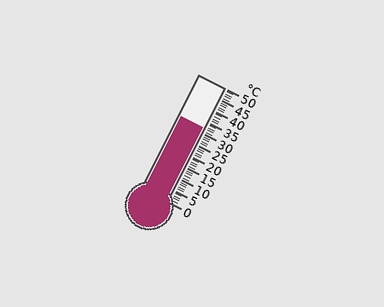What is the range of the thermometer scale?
The thermometer scale ranges from 0°C to 50°C.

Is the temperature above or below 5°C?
The temperature is above 5°C.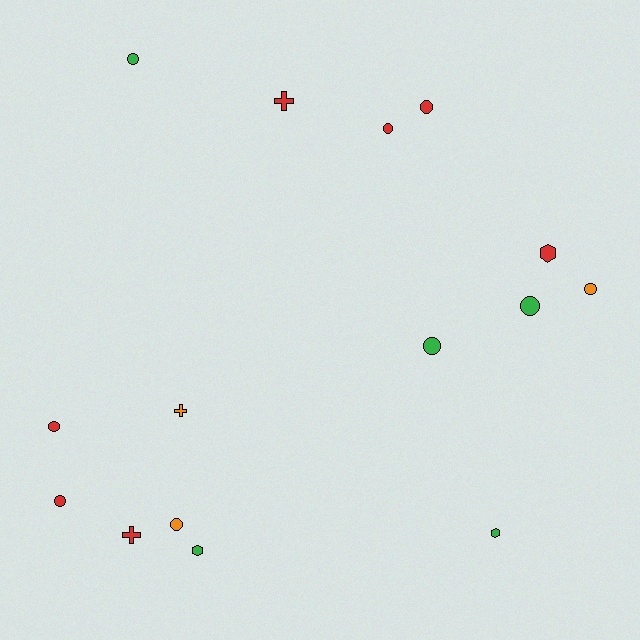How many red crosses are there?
There are 2 red crosses.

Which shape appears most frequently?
Circle, with 9 objects.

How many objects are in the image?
There are 15 objects.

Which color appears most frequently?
Red, with 7 objects.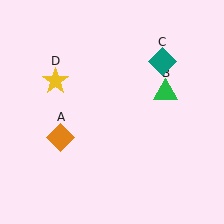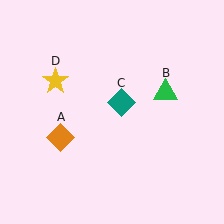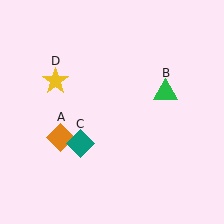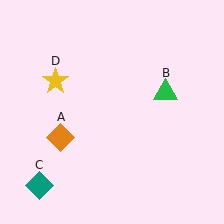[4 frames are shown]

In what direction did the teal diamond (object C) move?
The teal diamond (object C) moved down and to the left.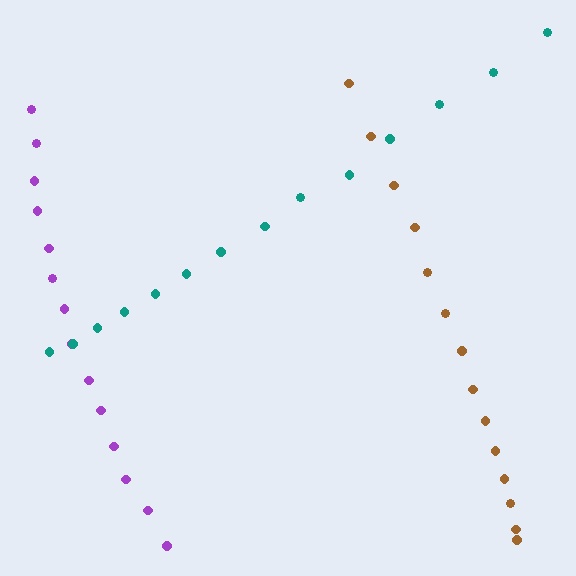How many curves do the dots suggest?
There are 3 distinct paths.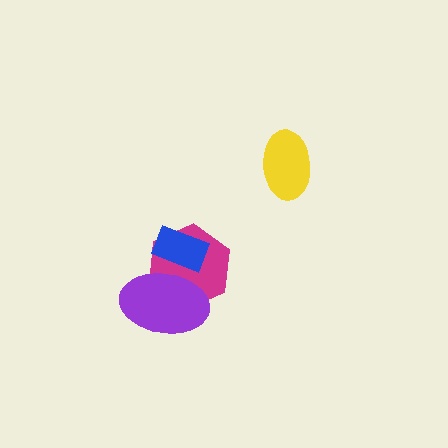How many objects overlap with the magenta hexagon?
2 objects overlap with the magenta hexagon.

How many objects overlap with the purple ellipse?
2 objects overlap with the purple ellipse.